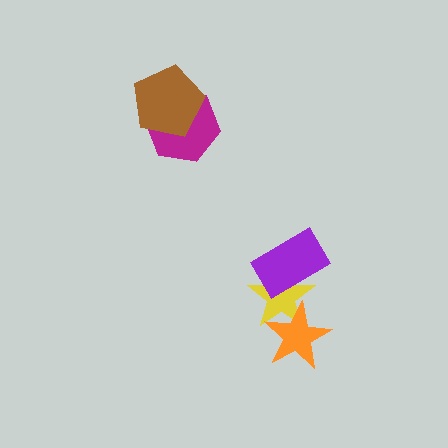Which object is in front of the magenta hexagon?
The brown pentagon is in front of the magenta hexagon.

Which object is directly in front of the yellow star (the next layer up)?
The orange star is directly in front of the yellow star.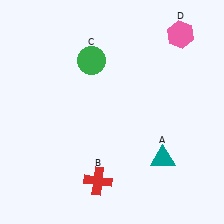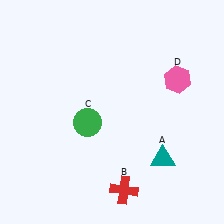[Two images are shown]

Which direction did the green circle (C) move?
The green circle (C) moved down.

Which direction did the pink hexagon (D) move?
The pink hexagon (D) moved down.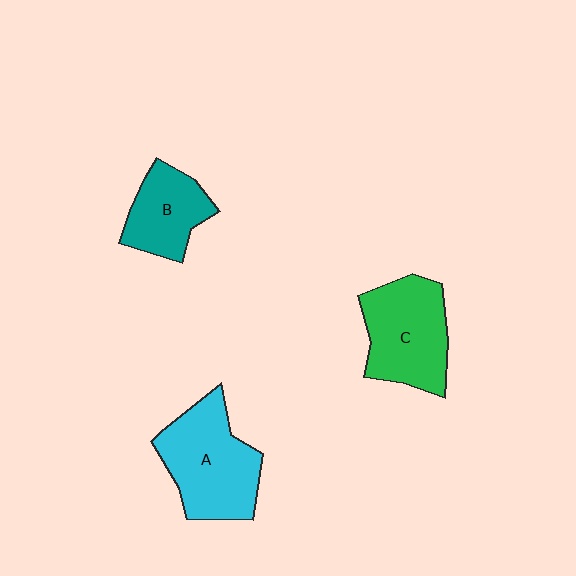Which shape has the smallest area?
Shape B (teal).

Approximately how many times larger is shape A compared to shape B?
Approximately 1.6 times.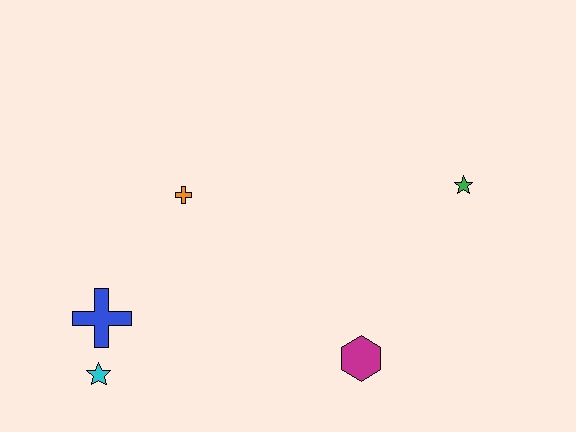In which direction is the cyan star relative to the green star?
The cyan star is to the left of the green star.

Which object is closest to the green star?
The magenta hexagon is closest to the green star.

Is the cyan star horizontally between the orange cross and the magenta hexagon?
No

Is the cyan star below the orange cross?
Yes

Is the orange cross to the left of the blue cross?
No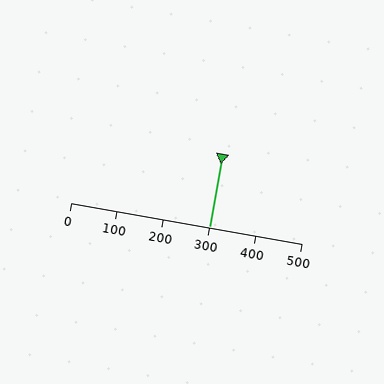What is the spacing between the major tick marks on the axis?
The major ticks are spaced 100 apart.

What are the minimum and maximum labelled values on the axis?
The axis runs from 0 to 500.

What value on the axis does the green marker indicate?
The marker indicates approximately 300.